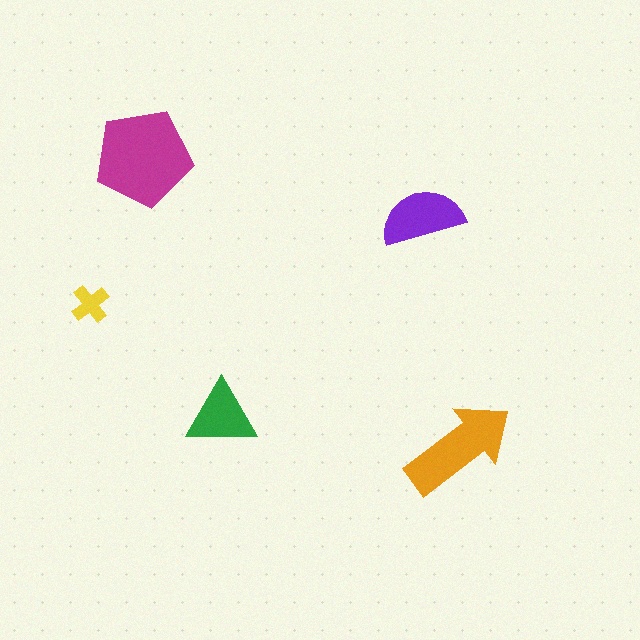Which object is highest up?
The magenta pentagon is topmost.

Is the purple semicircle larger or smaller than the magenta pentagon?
Smaller.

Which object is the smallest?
The yellow cross.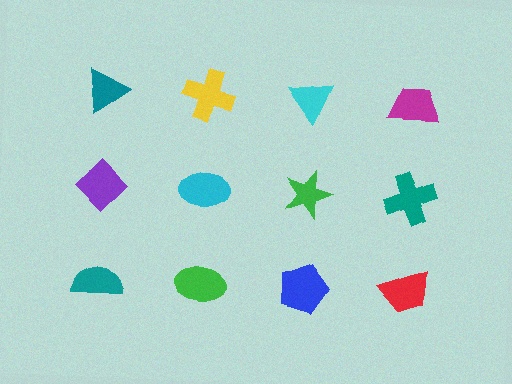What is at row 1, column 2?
A yellow cross.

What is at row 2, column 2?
A cyan ellipse.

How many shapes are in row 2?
4 shapes.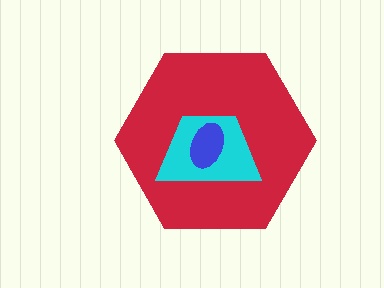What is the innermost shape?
The blue ellipse.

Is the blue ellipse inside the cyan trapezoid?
Yes.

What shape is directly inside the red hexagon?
The cyan trapezoid.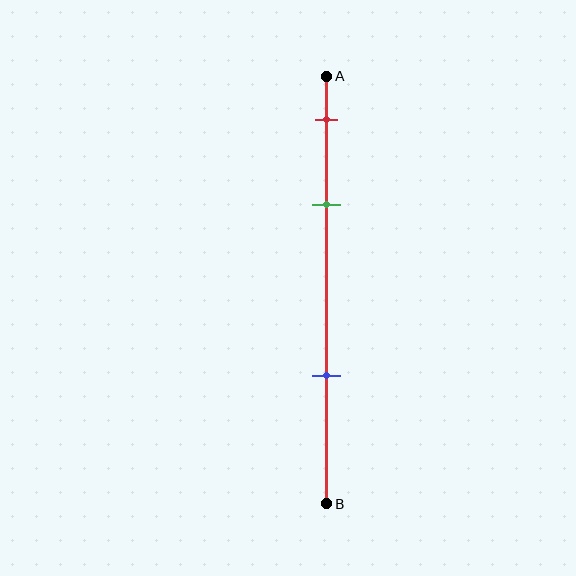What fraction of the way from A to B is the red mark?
The red mark is approximately 10% (0.1) of the way from A to B.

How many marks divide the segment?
There are 3 marks dividing the segment.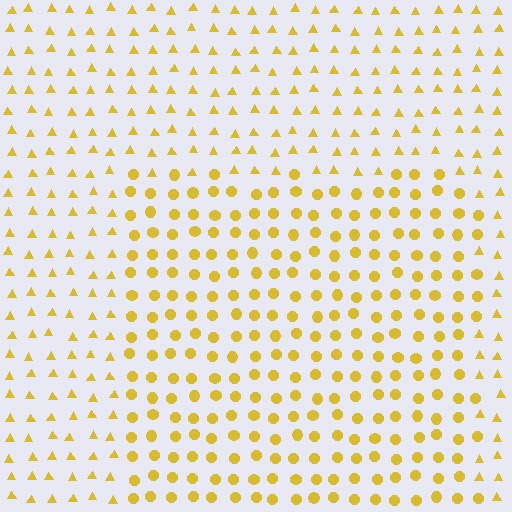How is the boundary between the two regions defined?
The boundary is defined by a change in element shape: circles inside vs. triangles outside. All elements share the same color and spacing.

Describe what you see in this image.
The image is filled with small yellow elements arranged in a uniform grid. A rectangle-shaped region contains circles, while the surrounding area contains triangles. The boundary is defined purely by the change in element shape.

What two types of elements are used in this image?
The image uses circles inside the rectangle region and triangles outside it.